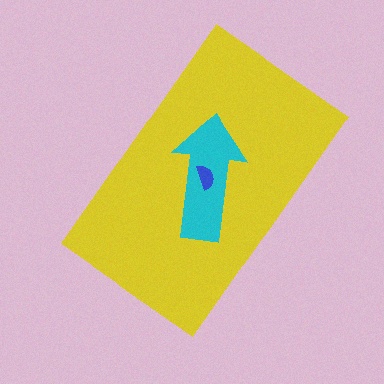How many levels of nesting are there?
3.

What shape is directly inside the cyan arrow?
The blue semicircle.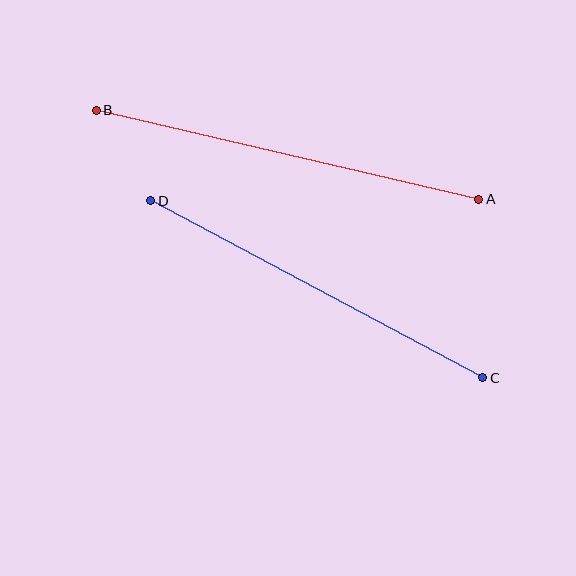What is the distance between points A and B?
The distance is approximately 393 pixels.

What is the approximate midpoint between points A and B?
The midpoint is at approximately (287, 155) pixels.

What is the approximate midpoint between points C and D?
The midpoint is at approximately (317, 289) pixels.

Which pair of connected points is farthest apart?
Points A and B are farthest apart.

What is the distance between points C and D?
The distance is approximately 376 pixels.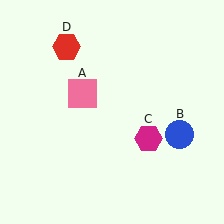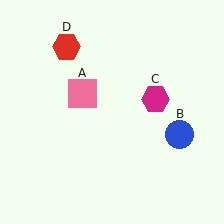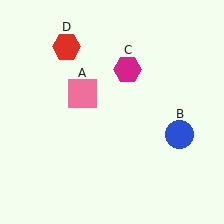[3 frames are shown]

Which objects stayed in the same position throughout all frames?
Pink square (object A) and blue circle (object B) and red hexagon (object D) remained stationary.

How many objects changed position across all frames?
1 object changed position: magenta hexagon (object C).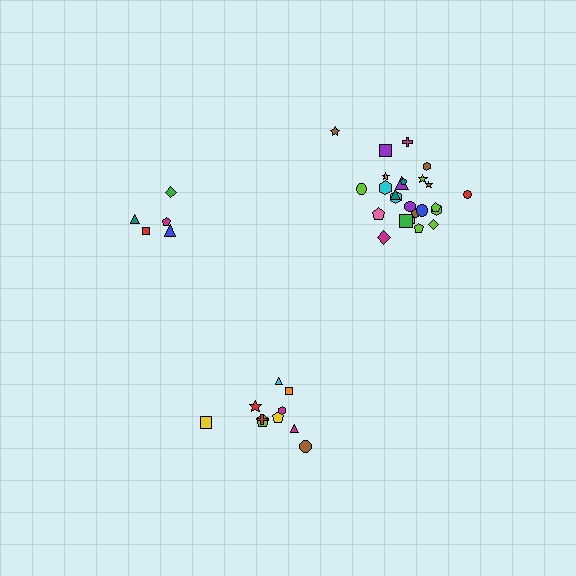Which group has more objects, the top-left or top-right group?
The top-right group.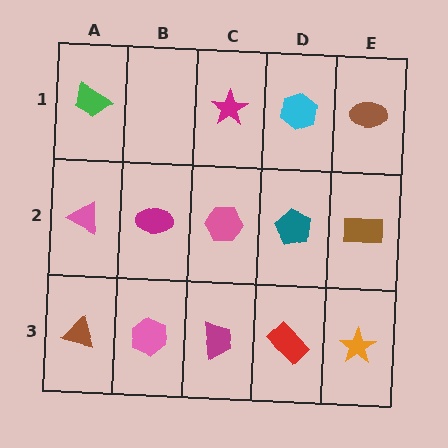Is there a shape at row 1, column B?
No, that cell is empty.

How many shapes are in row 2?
5 shapes.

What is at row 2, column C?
A pink hexagon.